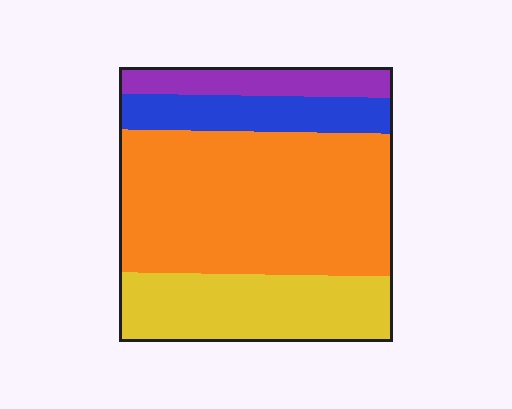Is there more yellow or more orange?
Orange.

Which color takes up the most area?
Orange, at roughly 50%.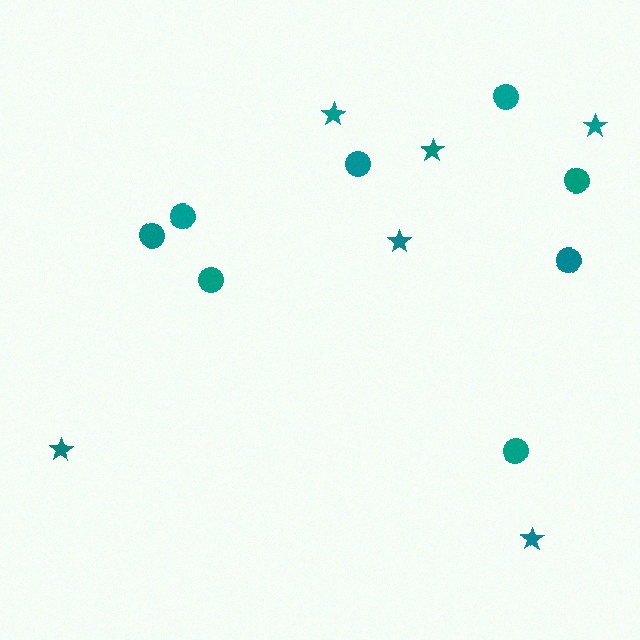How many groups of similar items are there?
There are 2 groups: one group of circles (8) and one group of stars (6).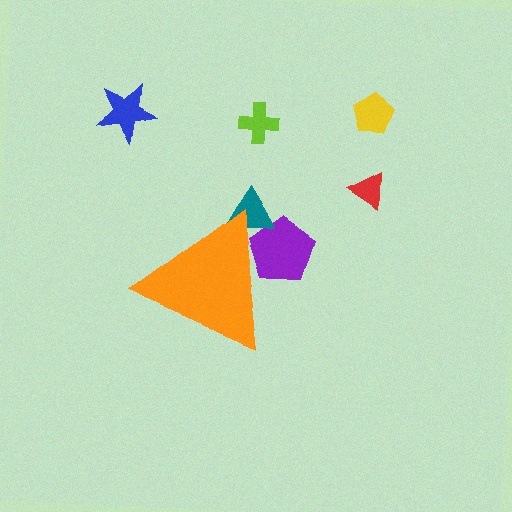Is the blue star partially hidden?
No, the blue star is fully visible.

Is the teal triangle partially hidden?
Yes, the teal triangle is partially hidden behind the orange triangle.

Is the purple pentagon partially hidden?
Yes, the purple pentagon is partially hidden behind the orange triangle.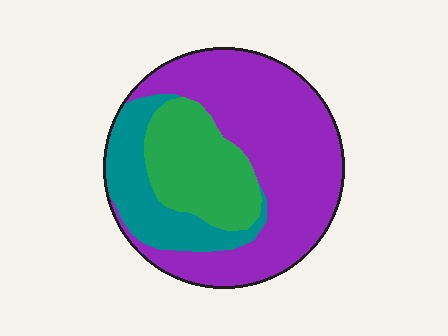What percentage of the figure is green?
Green covers about 25% of the figure.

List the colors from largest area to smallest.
From largest to smallest: purple, green, teal.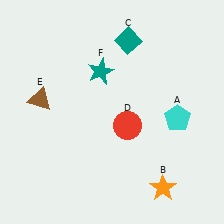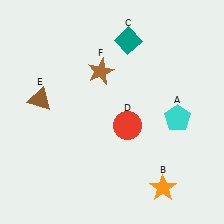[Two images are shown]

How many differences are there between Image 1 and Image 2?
There is 1 difference between the two images.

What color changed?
The star (F) changed from teal in Image 1 to brown in Image 2.